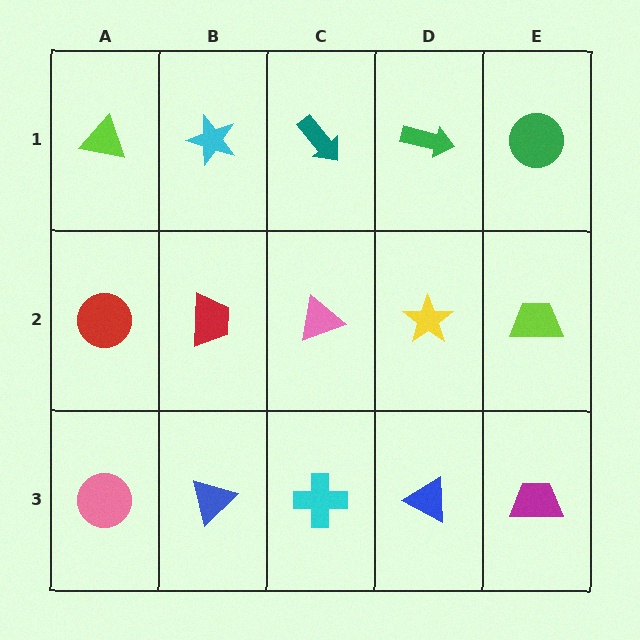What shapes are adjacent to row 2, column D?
A green arrow (row 1, column D), a blue triangle (row 3, column D), a pink triangle (row 2, column C), a lime trapezoid (row 2, column E).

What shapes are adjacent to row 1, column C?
A pink triangle (row 2, column C), a cyan star (row 1, column B), a green arrow (row 1, column D).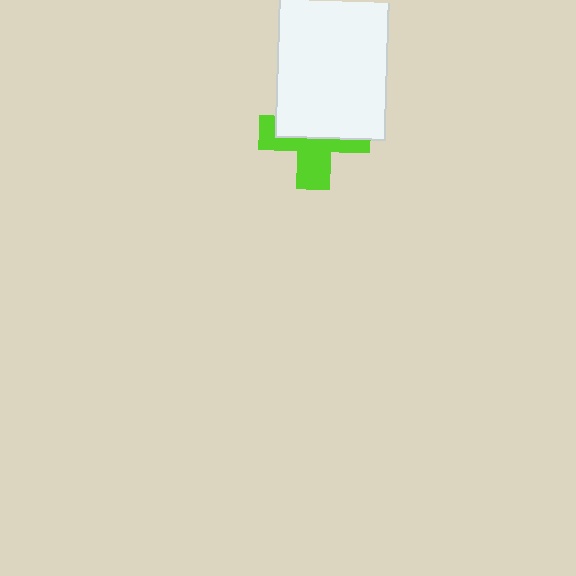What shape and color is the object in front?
The object in front is a white rectangle.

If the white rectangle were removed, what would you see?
You would see the complete lime cross.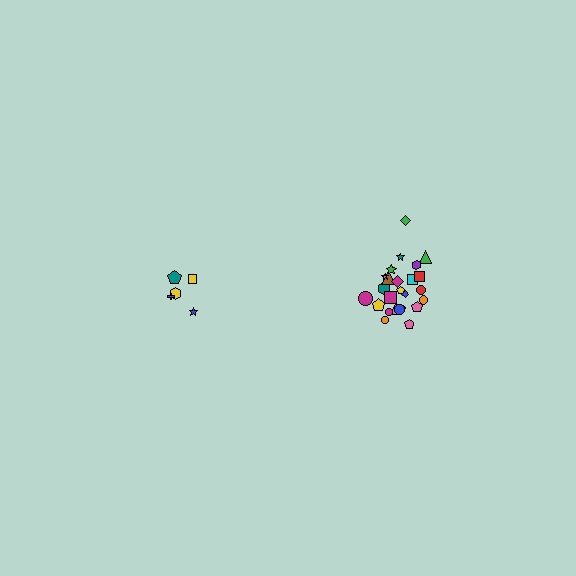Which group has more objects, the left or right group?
The right group.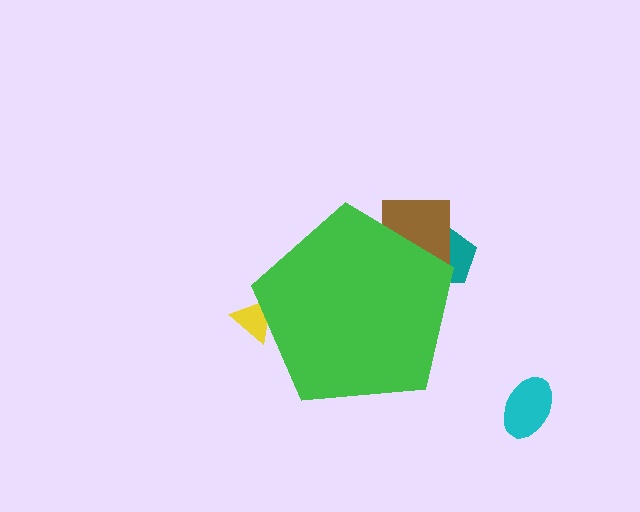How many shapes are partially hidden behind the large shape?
3 shapes are partially hidden.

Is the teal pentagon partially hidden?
Yes, the teal pentagon is partially hidden behind the green pentagon.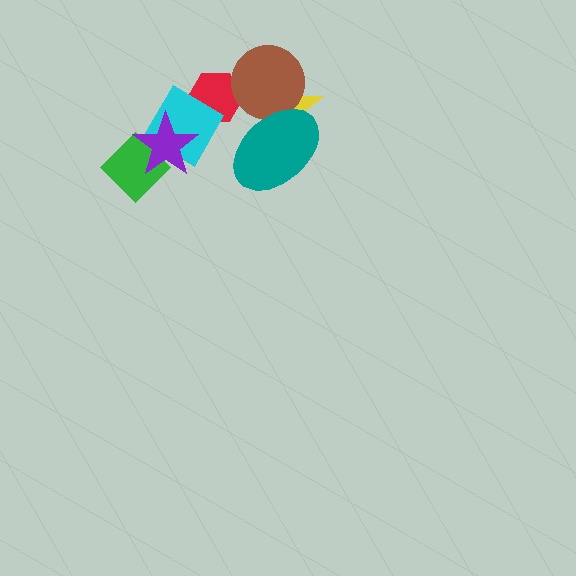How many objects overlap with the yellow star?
2 objects overlap with the yellow star.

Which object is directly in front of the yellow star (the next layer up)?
The brown circle is directly in front of the yellow star.